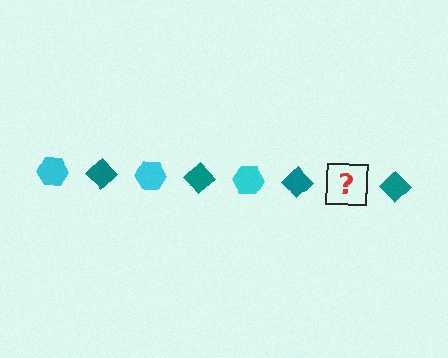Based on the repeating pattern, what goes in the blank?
The blank should be a cyan hexagon.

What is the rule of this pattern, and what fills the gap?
The rule is that the pattern alternates between cyan hexagon and teal diamond. The gap should be filled with a cyan hexagon.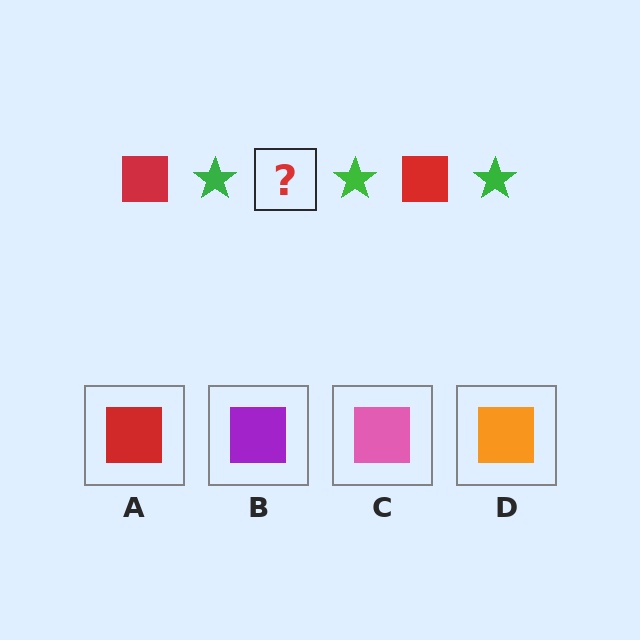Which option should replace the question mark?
Option A.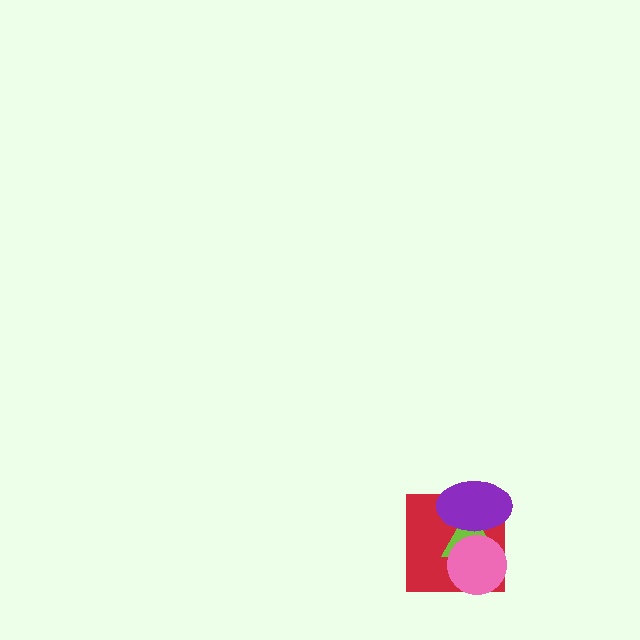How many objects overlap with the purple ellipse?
3 objects overlap with the purple ellipse.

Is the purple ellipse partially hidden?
No, no other shape covers it.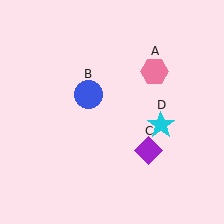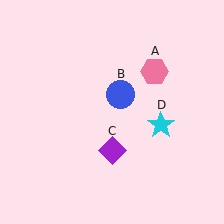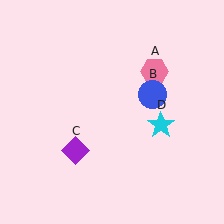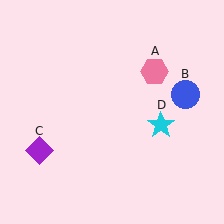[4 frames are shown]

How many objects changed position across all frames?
2 objects changed position: blue circle (object B), purple diamond (object C).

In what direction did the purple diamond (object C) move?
The purple diamond (object C) moved left.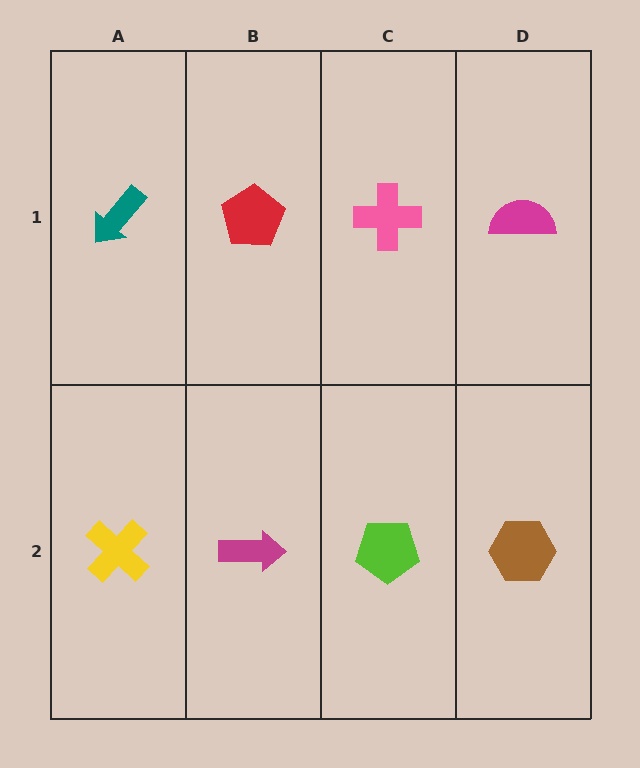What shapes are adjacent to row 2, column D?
A magenta semicircle (row 1, column D), a lime pentagon (row 2, column C).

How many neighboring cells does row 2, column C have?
3.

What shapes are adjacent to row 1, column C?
A lime pentagon (row 2, column C), a red pentagon (row 1, column B), a magenta semicircle (row 1, column D).